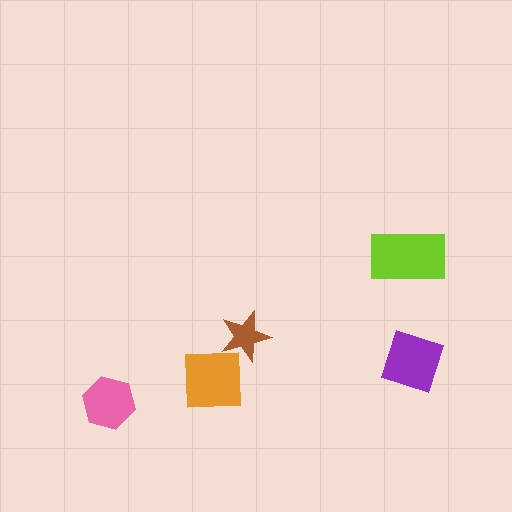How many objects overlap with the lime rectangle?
0 objects overlap with the lime rectangle.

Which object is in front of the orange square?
The brown star is in front of the orange square.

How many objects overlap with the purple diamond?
0 objects overlap with the purple diamond.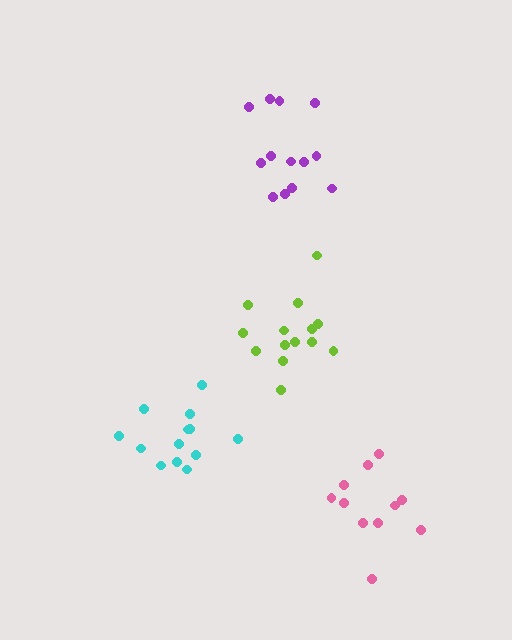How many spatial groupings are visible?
There are 4 spatial groupings.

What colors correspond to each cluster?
The clusters are colored: purple, lime, cyan, pink.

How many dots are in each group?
Group 1: 13 dots, Group 2: 14 dots, Group 3: 13 dots, Group 4: 11 dots (51 total).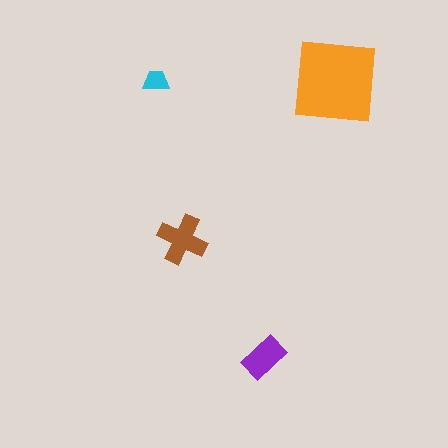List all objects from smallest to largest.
The cyan trapezoid, the purple rectangle, the brown cross, the orange square.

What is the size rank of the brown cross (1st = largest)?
2nd.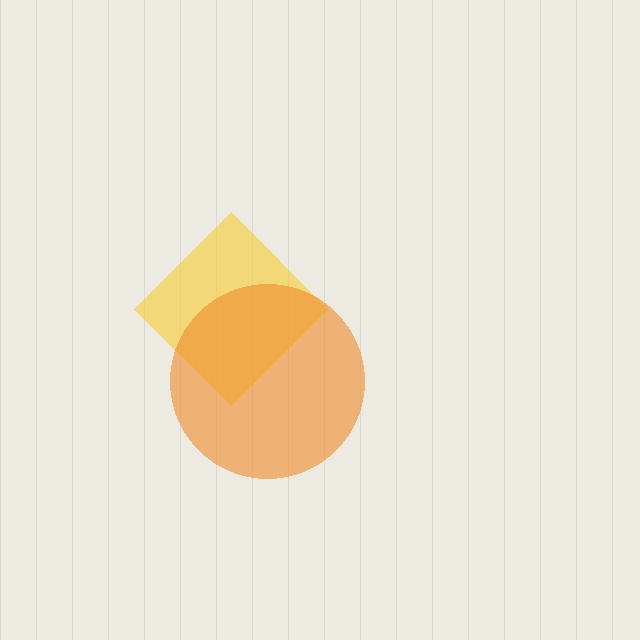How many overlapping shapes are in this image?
There are 2 overlapping shapes in the image.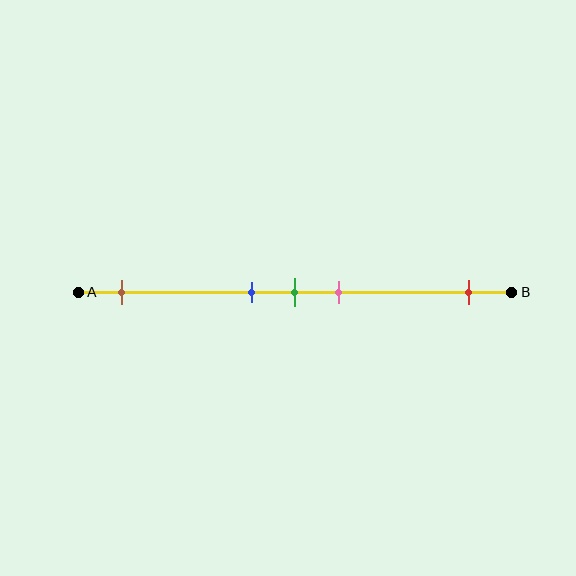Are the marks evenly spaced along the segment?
No, the marks are not evenly spaced.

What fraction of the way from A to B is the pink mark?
The pink mark is approximately 60% (0.6) of the way from A to B.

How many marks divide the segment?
There are 5 marks dividing the segment.